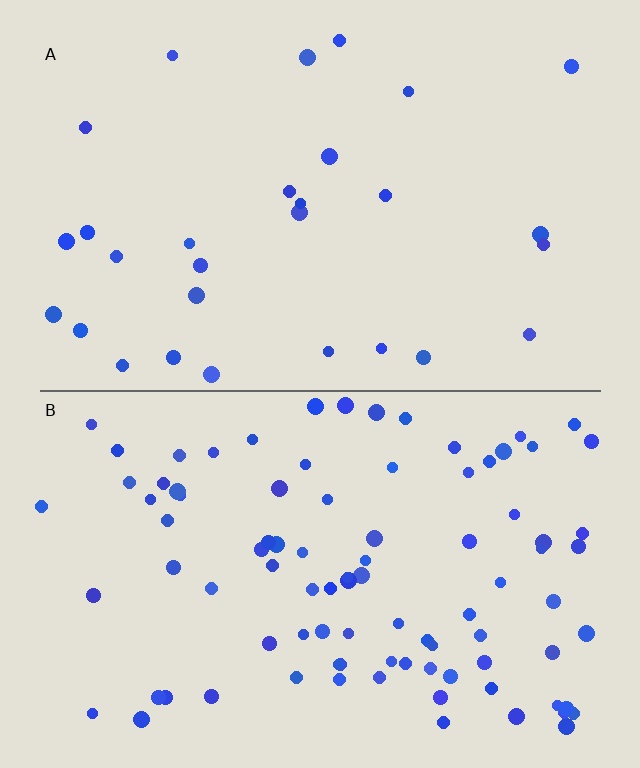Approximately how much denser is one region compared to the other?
Approximately 3.2× — region B over region A.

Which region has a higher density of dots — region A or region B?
B (the bottom).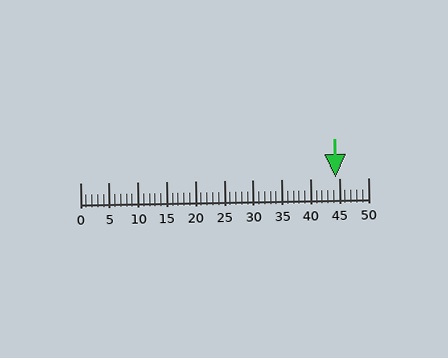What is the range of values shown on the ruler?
The ruler shows values from 0 to 50.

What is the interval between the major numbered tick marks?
The major tick marks are spaced 5 units apart.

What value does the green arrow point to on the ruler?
The green arrow points to approximately 44.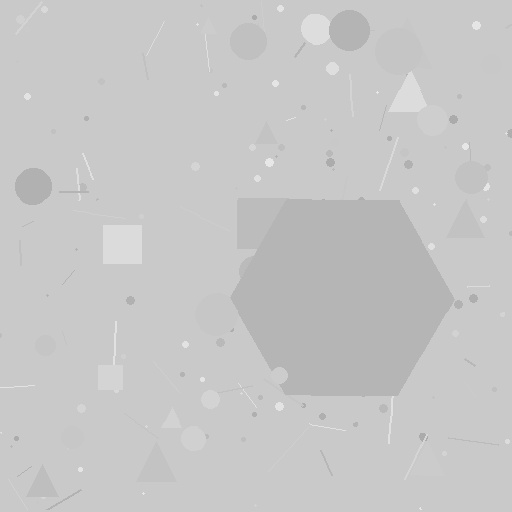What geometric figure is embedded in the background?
A hexagon is embedded in the background.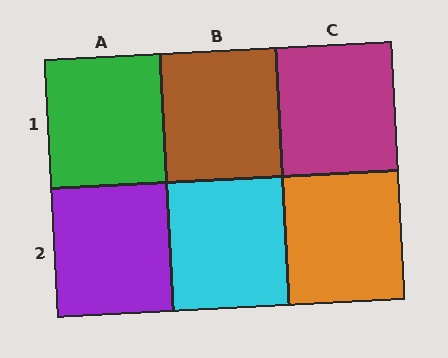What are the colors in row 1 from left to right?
Green, brown, magenta.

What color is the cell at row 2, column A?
Purple.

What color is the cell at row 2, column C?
Orange.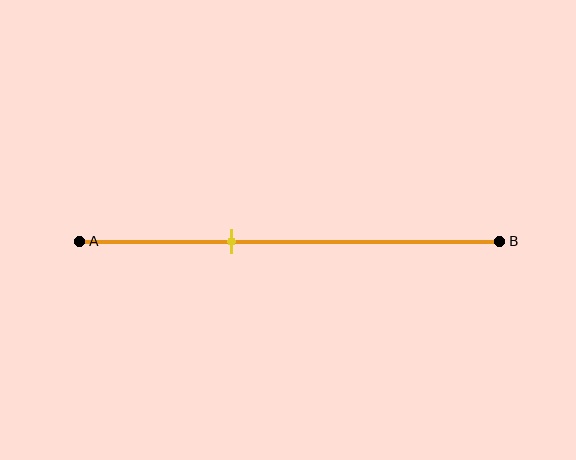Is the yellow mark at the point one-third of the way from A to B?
Yes, the mark is approximately at the one-third point.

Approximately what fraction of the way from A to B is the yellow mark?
The yellow mark is approximately 35% of the way from A to B.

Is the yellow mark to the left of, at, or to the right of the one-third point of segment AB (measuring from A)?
The yellow mark is approximately at the one-third point of segment AB.